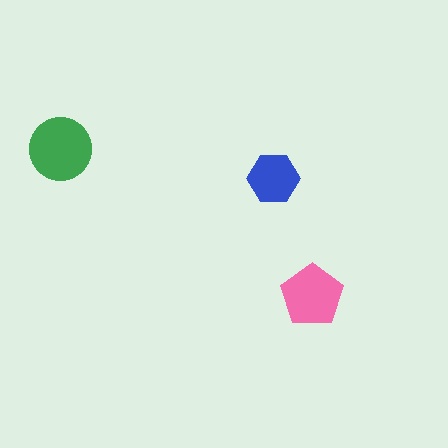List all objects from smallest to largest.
The blue hexagon, the pink pentagon, the green circle.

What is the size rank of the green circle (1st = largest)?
1st.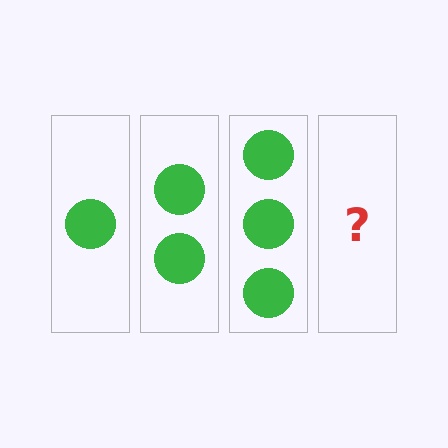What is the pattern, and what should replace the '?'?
The pattern is that each step adds one more circle. The '?' should be 4 circles.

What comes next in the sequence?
The next element should be 4 circles.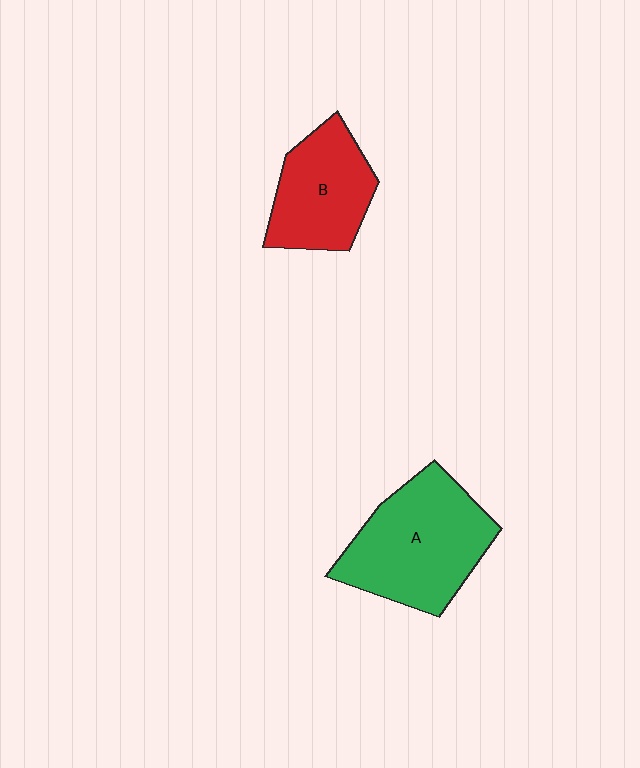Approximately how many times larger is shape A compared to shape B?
Approximately 1.4 times.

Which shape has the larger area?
Shape A (green).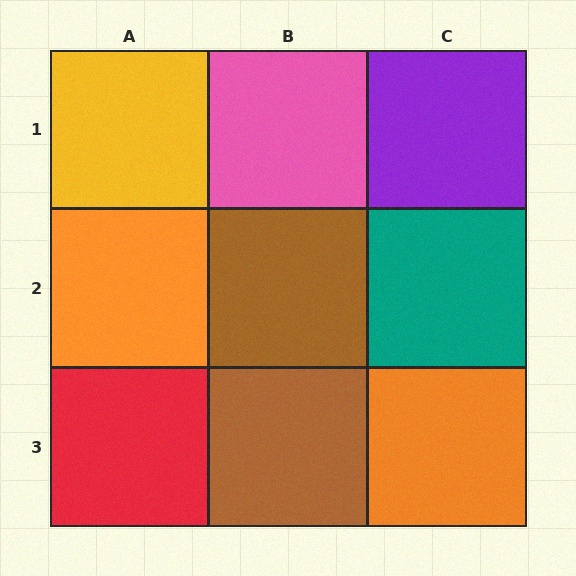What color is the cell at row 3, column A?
Red.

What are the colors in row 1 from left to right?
Yellow, pink, purple.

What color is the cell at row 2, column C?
Teal.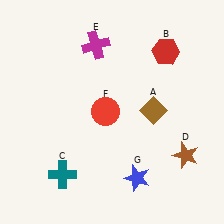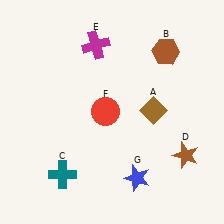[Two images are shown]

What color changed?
The hexagon (B) changed from red in Image 1 to brown in Image 2.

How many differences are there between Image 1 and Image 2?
There is 1 difference between the two images.